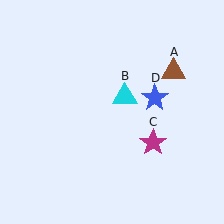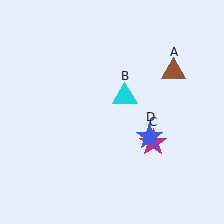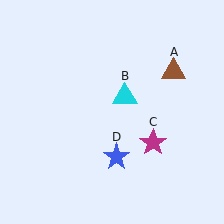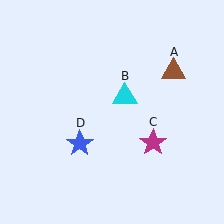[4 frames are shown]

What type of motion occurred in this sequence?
The blue star (object D) rotated clockwise around the center of the scene.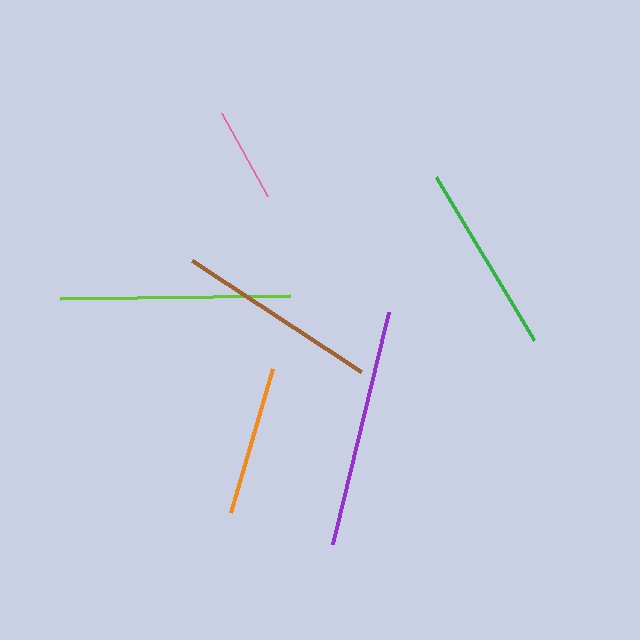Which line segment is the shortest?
The pink line is the shortest at approximately 94 pixels.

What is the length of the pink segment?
The pink segment is approximately 94 pixels long.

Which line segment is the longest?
The purple line is the longest at approximately 239 pixels.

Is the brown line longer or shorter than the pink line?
The brown line is longer than the pink line.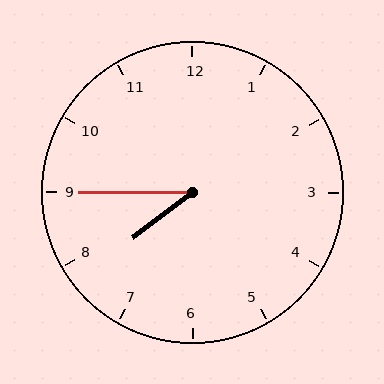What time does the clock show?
7:45.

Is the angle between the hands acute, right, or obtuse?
It is acute.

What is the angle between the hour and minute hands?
Approximately 38 degrees.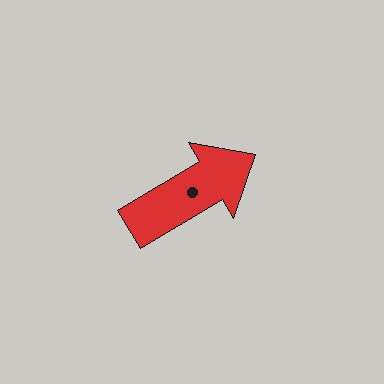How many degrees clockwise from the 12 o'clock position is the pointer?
Approximately 59 degrees.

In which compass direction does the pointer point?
Northeast.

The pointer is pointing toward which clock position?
Roughly 2 o'clock.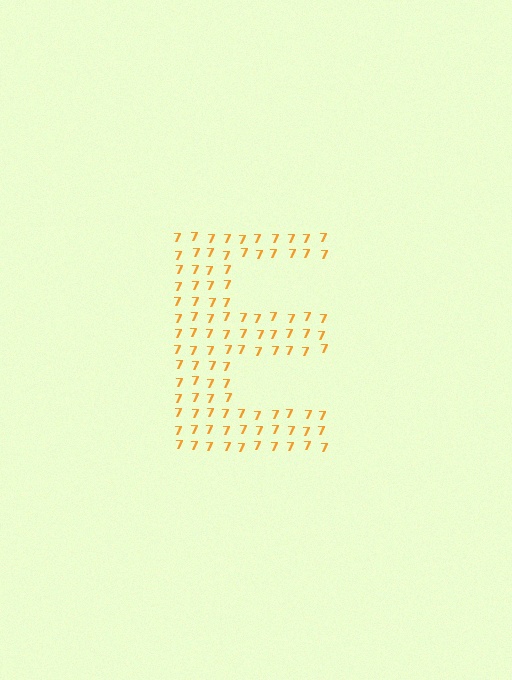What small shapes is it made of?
It is made of small digit 7's.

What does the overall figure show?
The overall figure shows the letter E.